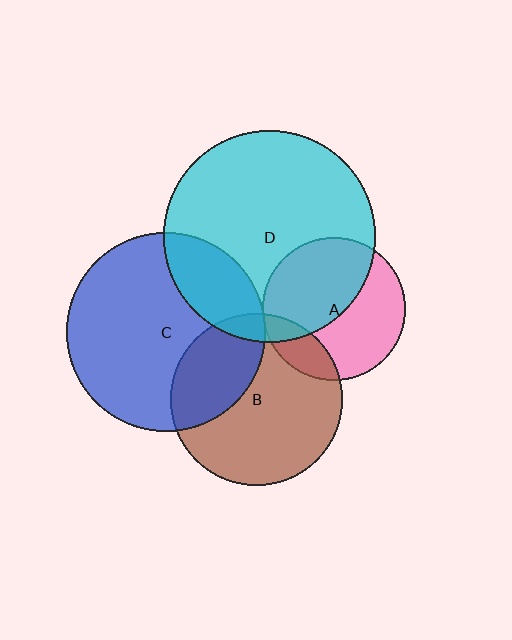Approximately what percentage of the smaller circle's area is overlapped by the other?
Approximately 15%.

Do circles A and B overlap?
Yes.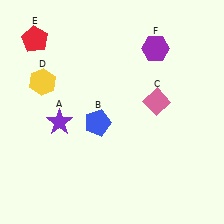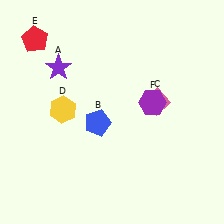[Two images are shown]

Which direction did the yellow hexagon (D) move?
The yellow hexagon (D) moved down.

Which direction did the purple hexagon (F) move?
The purple hexagon (F) moved down.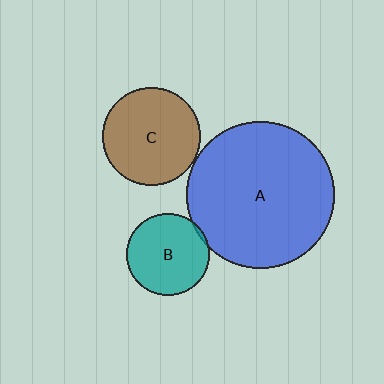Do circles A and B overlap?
Yes.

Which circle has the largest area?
Circle A (blue).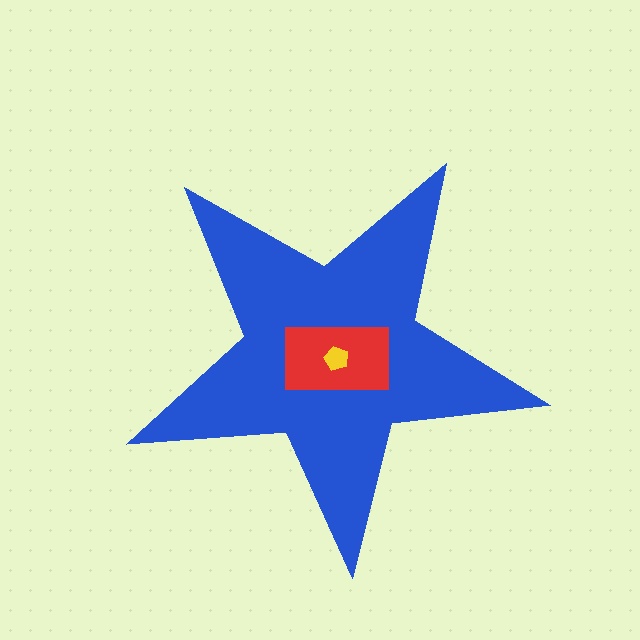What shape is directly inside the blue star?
The red rectangle.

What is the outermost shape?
The blue star.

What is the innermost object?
The yellow pentagon.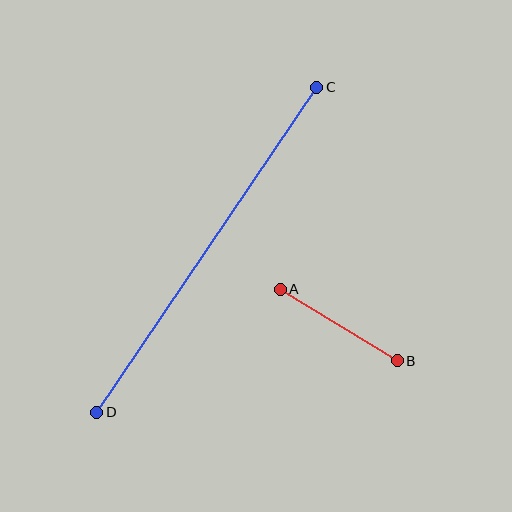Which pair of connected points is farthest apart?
Points C and D are farthest apart.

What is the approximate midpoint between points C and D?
The midpoint is at approximately (207, 250) pixels.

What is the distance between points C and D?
The distance is approximately 393 pixels.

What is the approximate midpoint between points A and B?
The midpoint is at approximately (339, 325) pixels.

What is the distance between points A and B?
The distance is approximately 137 pixels.